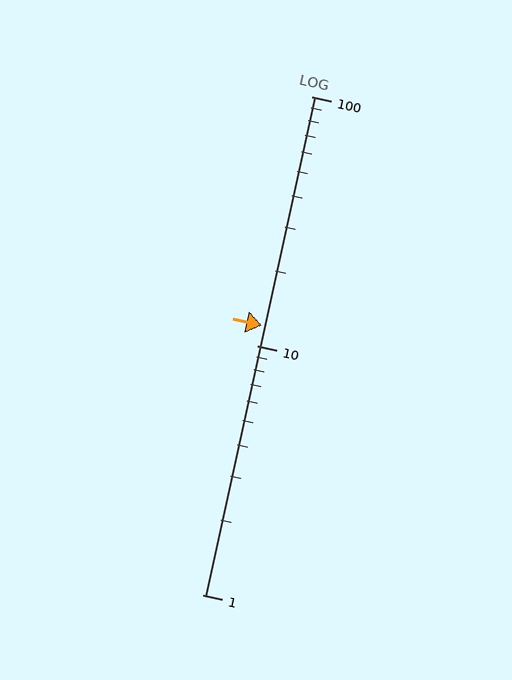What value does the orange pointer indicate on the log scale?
The pointer indicates approximately 12.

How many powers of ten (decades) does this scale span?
The scale spans 2 decades, from 1 to 100.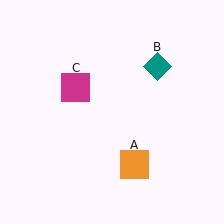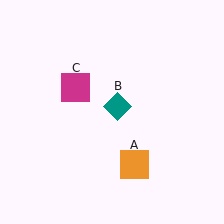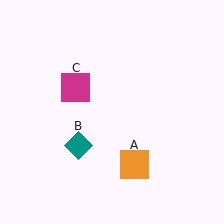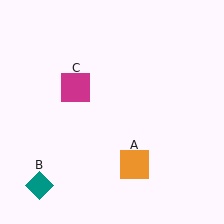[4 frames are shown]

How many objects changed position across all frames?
1 object changed position: teal diamond (object B).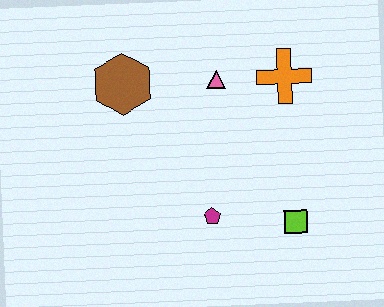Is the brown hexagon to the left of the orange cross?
Yes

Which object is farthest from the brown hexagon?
The lime square is farthest from the brown hexagon.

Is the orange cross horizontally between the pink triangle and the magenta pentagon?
No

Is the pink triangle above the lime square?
Yes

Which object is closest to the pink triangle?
The orange cross is closest to the pink triangle.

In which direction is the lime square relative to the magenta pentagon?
The lime square is to the right of the magenta pentagon.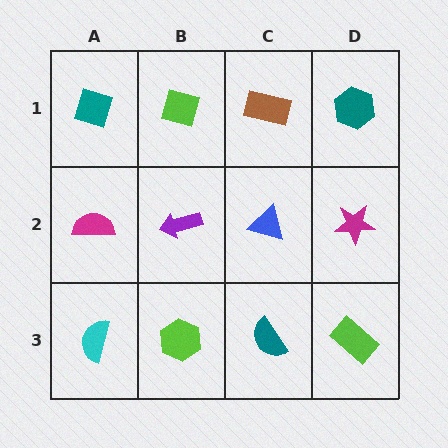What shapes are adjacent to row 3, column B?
A purple arrow (row 2, column B), a cyan semicircle (row 3, column A), a teal semicircle (row 3, column C).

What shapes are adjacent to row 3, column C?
A blue triangle (row 2, column C), a lime hexagon (row 3, column B), a lime rectangle (row 3, column D).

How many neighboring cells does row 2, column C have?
4.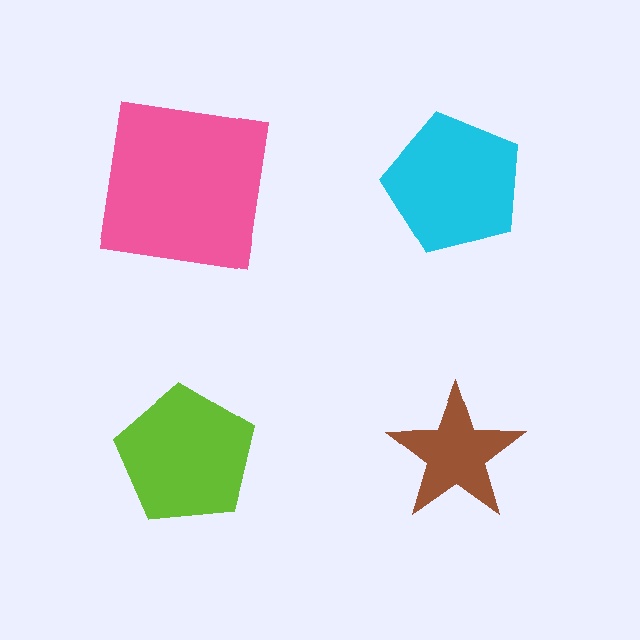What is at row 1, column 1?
A pink square.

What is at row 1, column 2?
A cyan pentagon.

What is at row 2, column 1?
A lime pentagon.